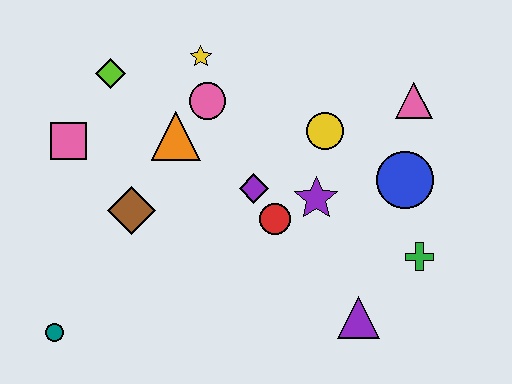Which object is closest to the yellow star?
The pink circle is closest to the yellow star.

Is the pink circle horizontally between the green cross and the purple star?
No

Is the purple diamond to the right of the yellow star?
Yes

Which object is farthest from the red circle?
The teal circle is farthest from the red circle.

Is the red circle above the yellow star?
No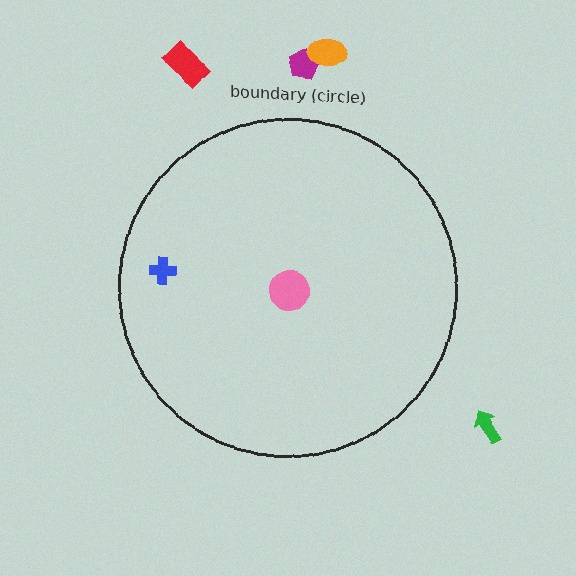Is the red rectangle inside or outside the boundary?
Outside.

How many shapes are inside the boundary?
2 inside, 4 outside.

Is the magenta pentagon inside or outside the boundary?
Outside.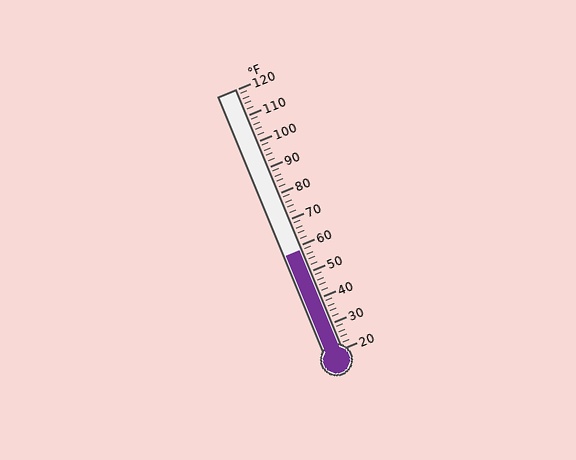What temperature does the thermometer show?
The thermometer shows approximately 58°F.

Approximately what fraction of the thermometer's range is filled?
The thermometer is filled to approximately 40% of its range.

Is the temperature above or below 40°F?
The temperature is above 40°F.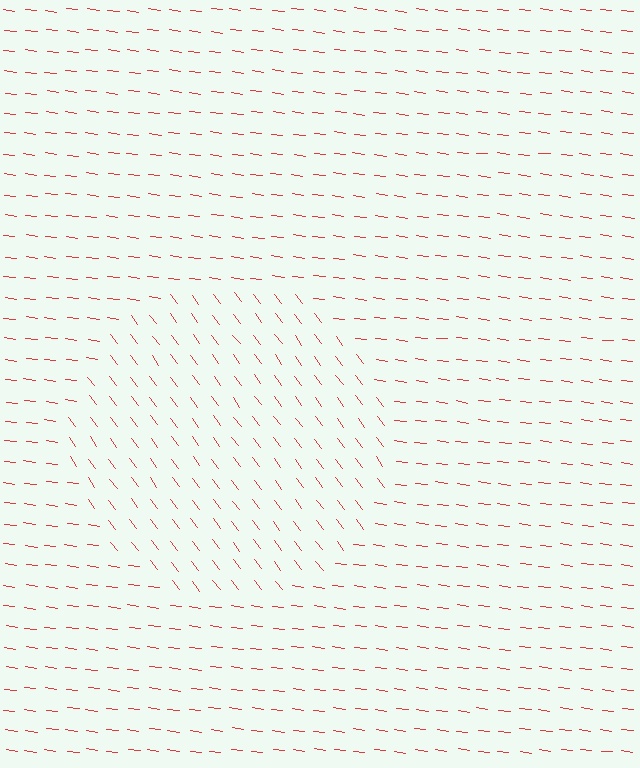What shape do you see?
I see a circle.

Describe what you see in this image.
The image is filled with small red line segments. A circle region in the image has lines oriented differently from the surrounding lines, creating a visible texture boundary.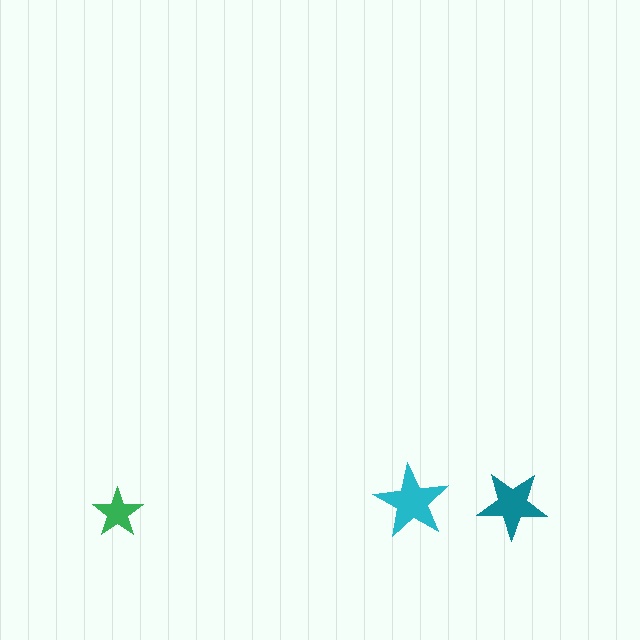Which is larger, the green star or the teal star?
The teal one.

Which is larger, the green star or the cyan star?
The cyan one.